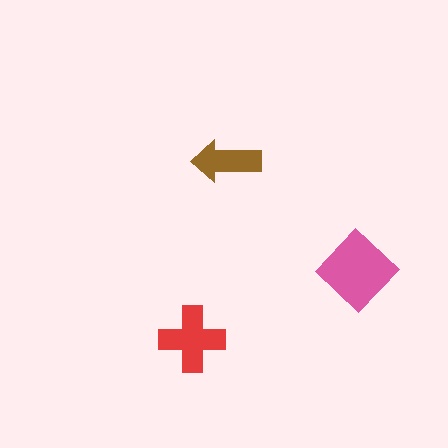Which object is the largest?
The pink diamond.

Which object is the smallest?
The brown arrow.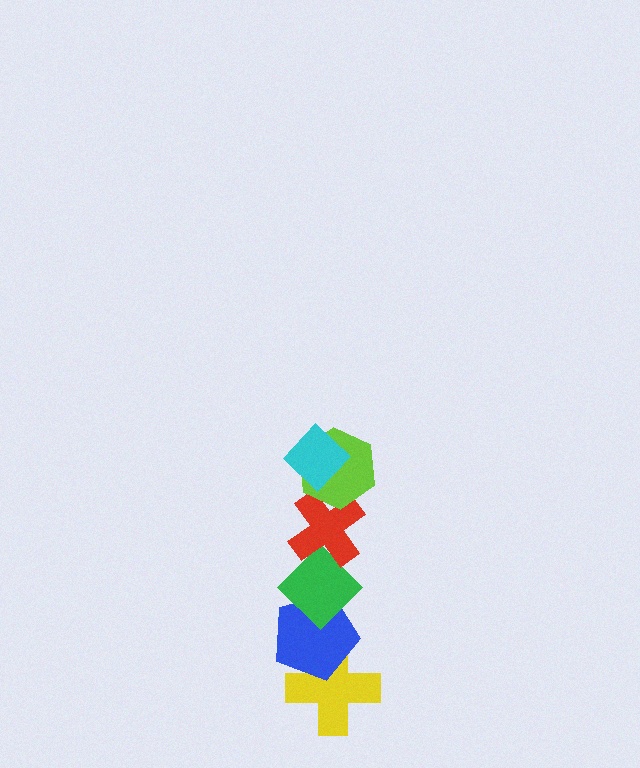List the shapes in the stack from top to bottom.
From top to bottom: the cyan diamond, the lime hexagon, the red cross, the green diamond, the blue pentagon, the yellow cross.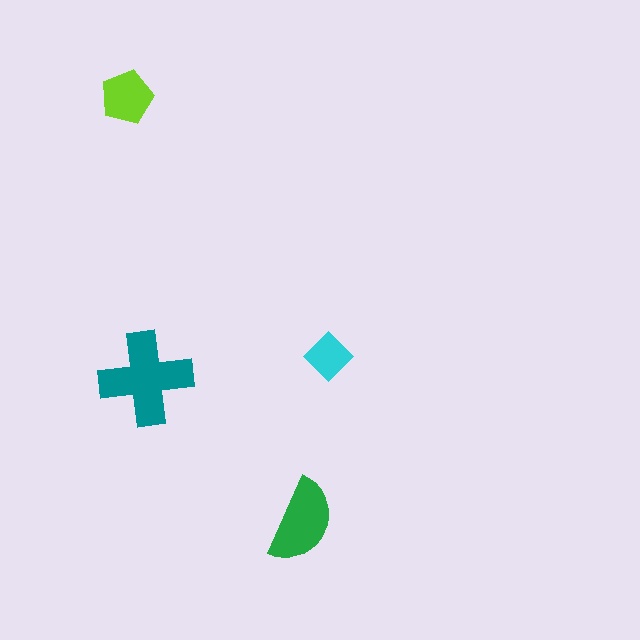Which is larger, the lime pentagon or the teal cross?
The teal cross.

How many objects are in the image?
There are 4 objects in the image.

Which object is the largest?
The teal cross.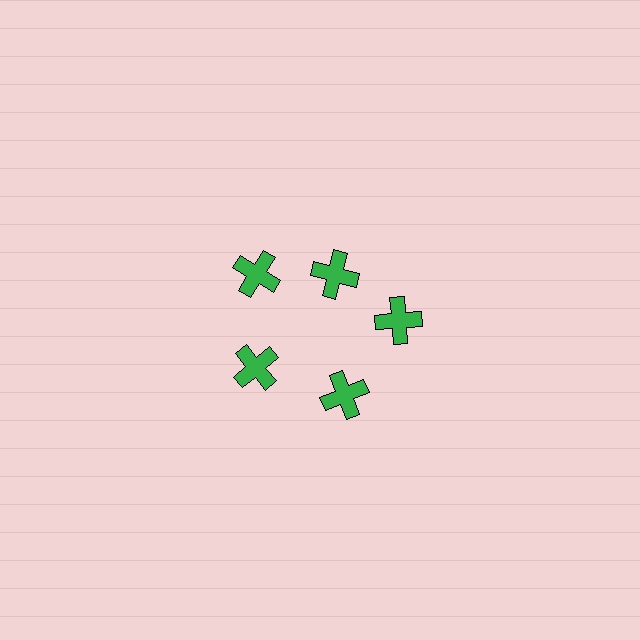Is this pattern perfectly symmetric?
No. The 5 green crosses are arranged in a ring, but one element near the 1 o'clock position is pulled inward toward the center, breaking the 5-fold rotational symmetry.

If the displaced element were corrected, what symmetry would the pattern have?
It would have 5-fold rotational symmetry — the pattern would map onto itself every 72 degrees.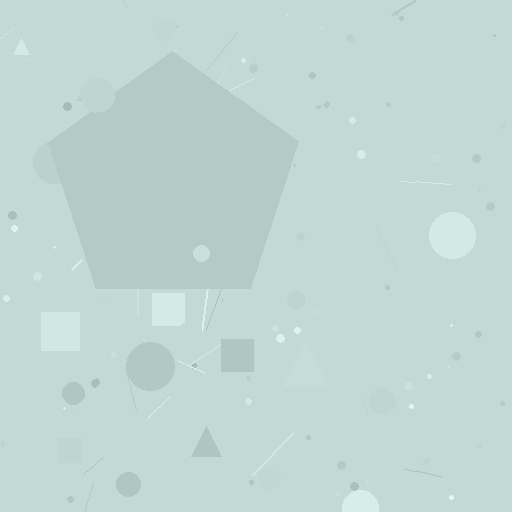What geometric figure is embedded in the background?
A pentagon is embedded in the background.